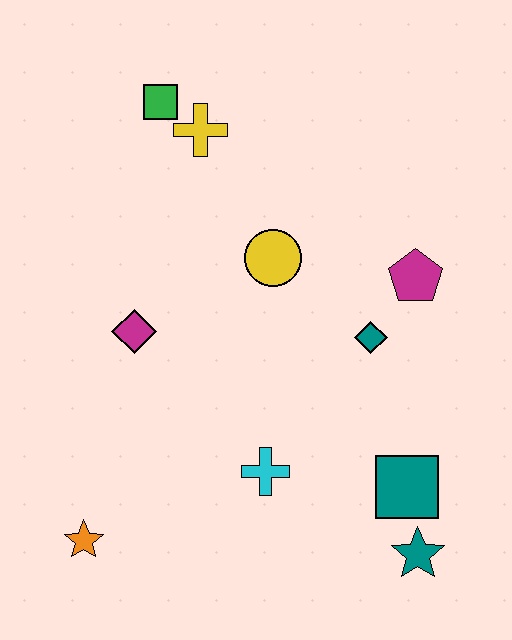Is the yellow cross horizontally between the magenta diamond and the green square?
No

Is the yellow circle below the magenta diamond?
No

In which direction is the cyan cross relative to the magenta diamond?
The cyan cross is below the magenta diamond.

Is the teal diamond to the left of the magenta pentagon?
Yes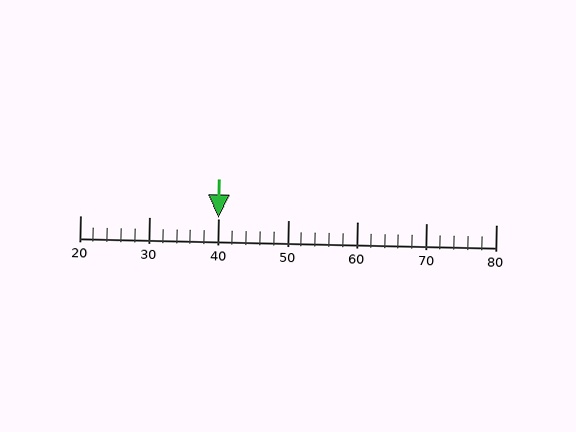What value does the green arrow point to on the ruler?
The green arrow points to approximately 40.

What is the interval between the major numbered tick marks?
The major tick marks are spaced 10 units apart.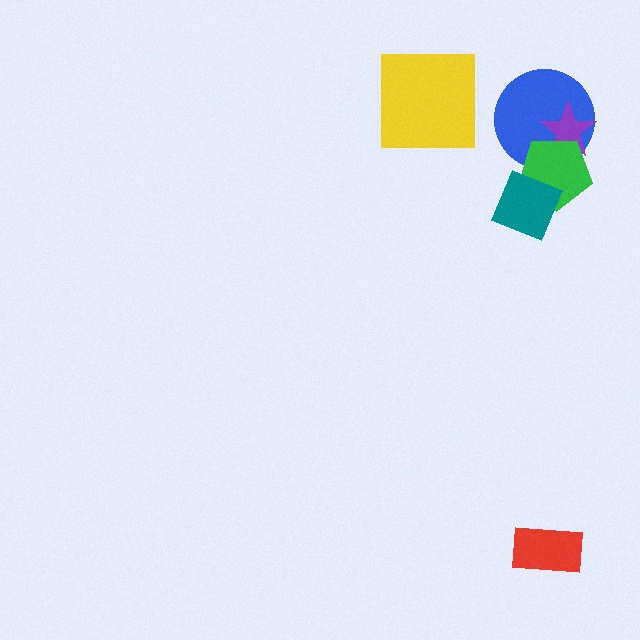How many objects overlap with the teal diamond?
1 object overlaps with the teal diamond.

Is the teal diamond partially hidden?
No, no other shape covers it.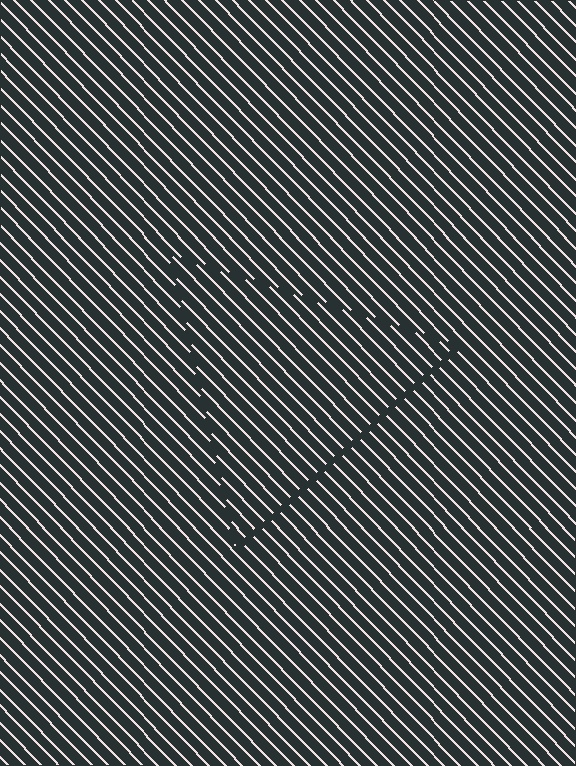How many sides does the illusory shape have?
3 sides — the line-ends trace a triangle.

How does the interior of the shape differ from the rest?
The interior of the shape contains the same grating, shifted by half a period — the contour is defined by the phase discontinuity where line-ends from the inner and outer gratings abut.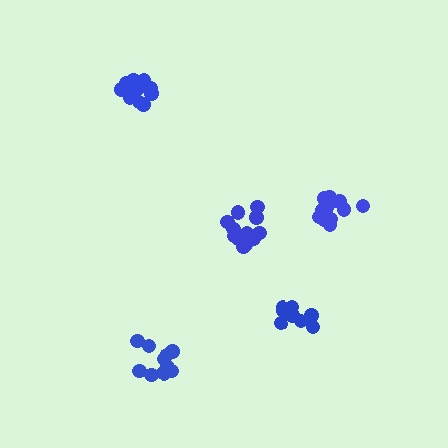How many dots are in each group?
Group 1: 12 dots, Group 2: 13 dots, Group 3: 9 dots, Group 4: 12 dots, Group 5: 10 dots (56 total).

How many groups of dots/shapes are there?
There are 5 groups.